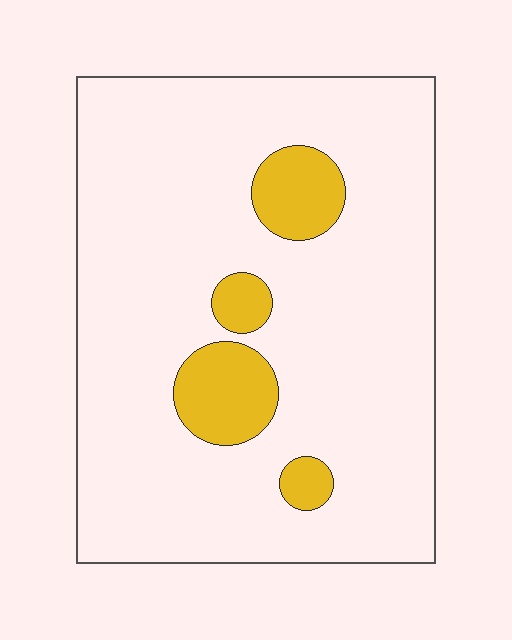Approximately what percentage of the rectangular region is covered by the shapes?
Approximately 10%.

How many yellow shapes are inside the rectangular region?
4.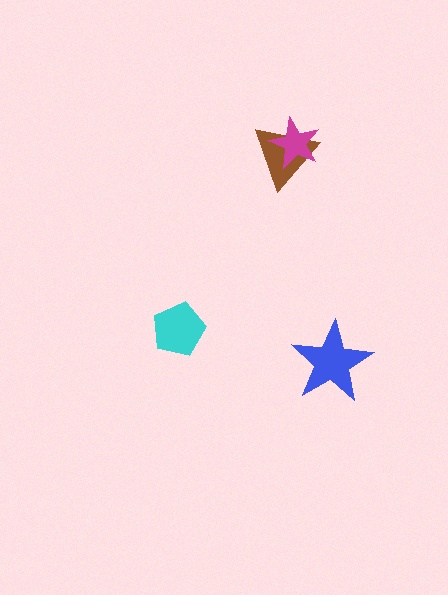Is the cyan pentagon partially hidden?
No, no other shape covers it.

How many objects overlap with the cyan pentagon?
0 objects overlap with the cyan pentagon.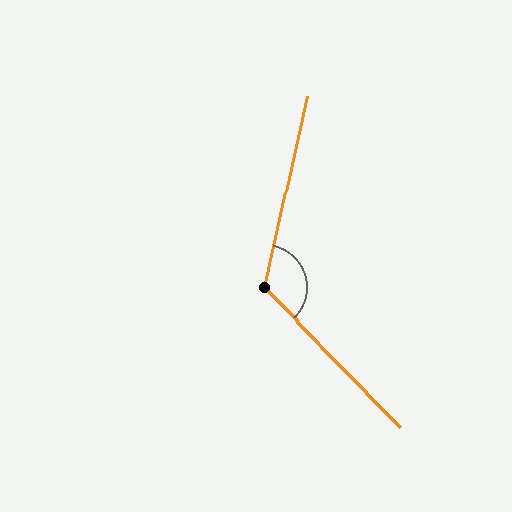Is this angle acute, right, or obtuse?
It is obtuse.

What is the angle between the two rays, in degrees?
Approximately 123 degrees.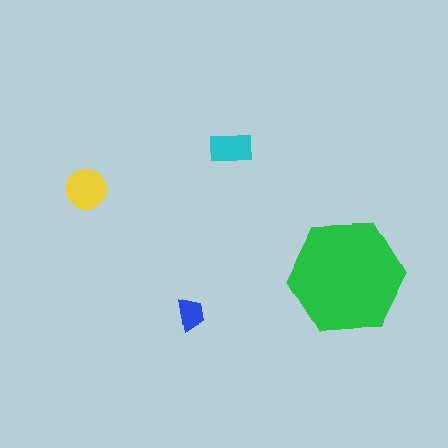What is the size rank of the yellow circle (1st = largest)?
2nd.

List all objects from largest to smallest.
The green hexagon, the yellow circle, the cyan rectangle, the blue trapezoid.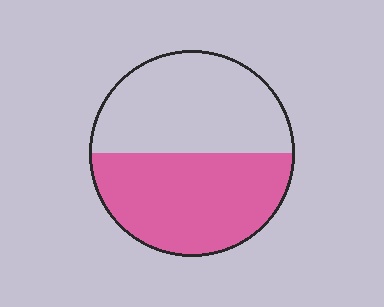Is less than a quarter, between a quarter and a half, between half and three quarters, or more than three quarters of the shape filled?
Between half and three quarters.